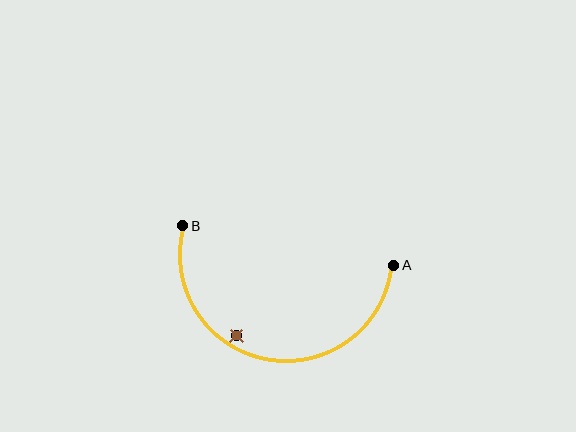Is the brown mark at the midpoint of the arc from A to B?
No — the brown mark does not lie on the arc at all. It sits slightly inside the curve.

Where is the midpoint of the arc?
The arc midpoint is the point on the curve farthest from the straight line joining A and B. It sits below that line.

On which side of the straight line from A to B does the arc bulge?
The arc bulges below the straight line connecting A and B.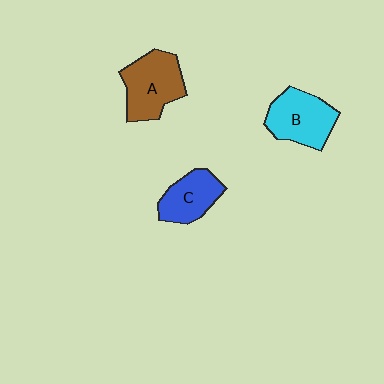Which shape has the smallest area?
Shape C (blue).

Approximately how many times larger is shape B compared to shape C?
Approximately 1.3 times.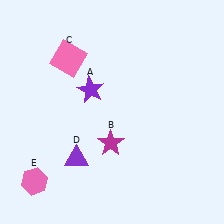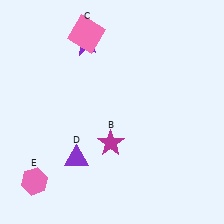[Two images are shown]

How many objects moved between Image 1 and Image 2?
2 objects moved between the two images.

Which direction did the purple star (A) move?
The purple star (A) moved up.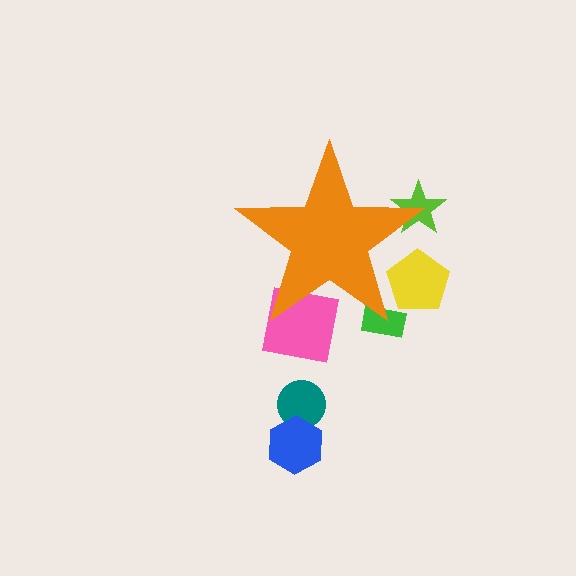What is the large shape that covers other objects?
An orange star.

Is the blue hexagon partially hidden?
No, the blue hexagon is fully visible.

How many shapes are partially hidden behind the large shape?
4 shapes are partially hidden.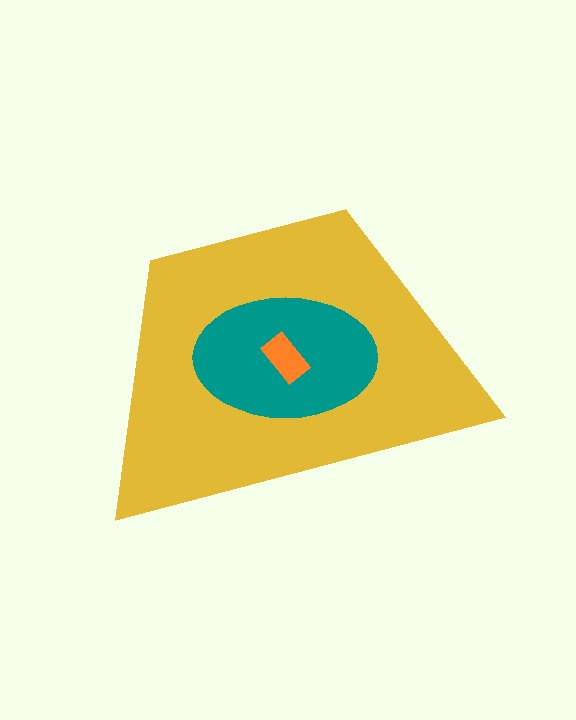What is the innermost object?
The orange rectangle.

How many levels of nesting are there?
3.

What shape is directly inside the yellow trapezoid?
The teal ellipse.